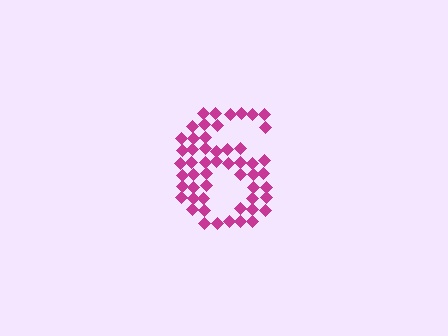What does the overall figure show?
The overall figure shows the digit 6.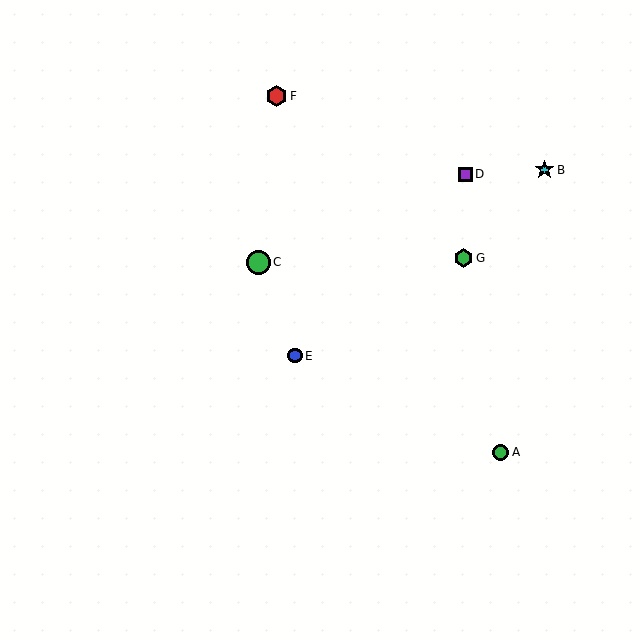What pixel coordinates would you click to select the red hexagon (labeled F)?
Click at (277, 96) to select the red hexagon F.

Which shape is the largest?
The green circle (labeled C) is the largest.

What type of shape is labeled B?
Shape B is a cyan star.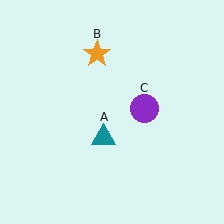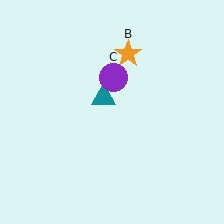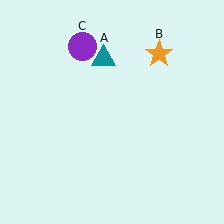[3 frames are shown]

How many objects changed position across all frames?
3 objects changed position: teal triangle (object A), orange star (object B), purple circle (object C).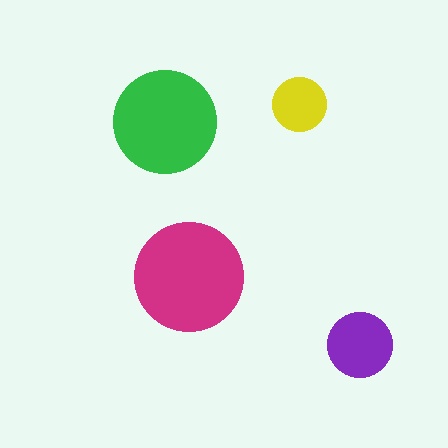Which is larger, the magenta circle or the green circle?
The magenta one.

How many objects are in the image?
There are 4 objects in the image.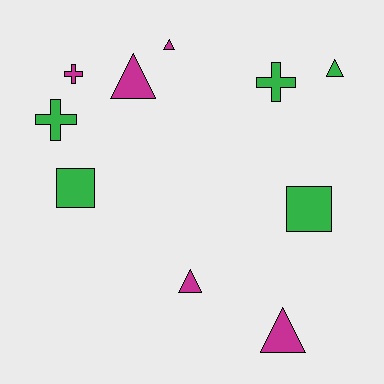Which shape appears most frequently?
Triangle, with 5 objects.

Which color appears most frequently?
Green, with 5 objects.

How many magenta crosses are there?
There is 1 magenta cross.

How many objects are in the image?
There are 10 objects.